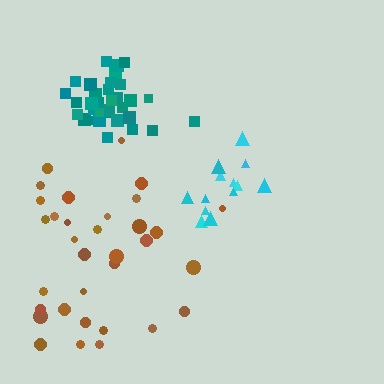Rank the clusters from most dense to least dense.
teal, cyan, brown.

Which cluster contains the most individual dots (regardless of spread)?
Brown (34).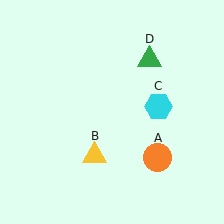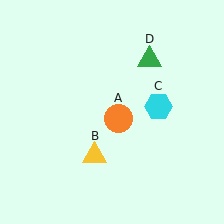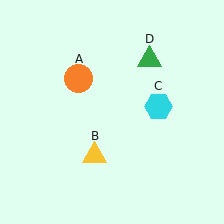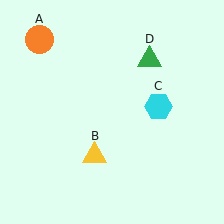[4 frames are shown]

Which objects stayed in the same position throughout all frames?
Yellow triangle (object B) and cyan hexagon (object C) and green triangle (object D) remained stationary.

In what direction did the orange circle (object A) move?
The orange circle (object A) moved up and to the left.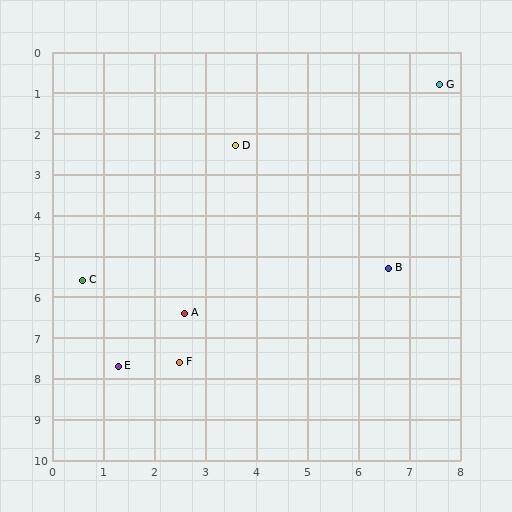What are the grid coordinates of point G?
Point G is at approximately (7.6, 0.8).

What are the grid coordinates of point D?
Point D is at approximately (3.6, 2.3).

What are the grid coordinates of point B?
Point B is at approximately (6.6, 5.3).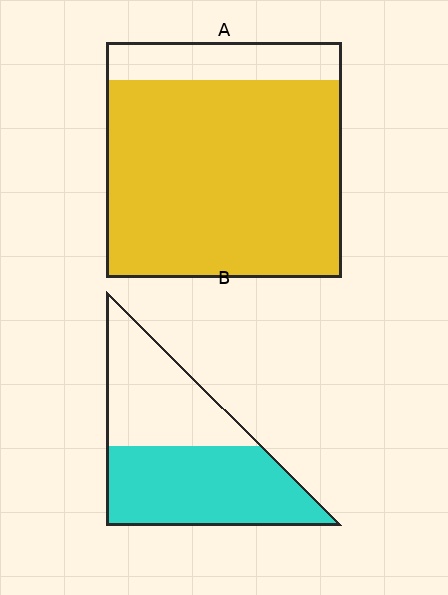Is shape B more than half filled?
Yes.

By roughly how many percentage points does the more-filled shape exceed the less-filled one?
By roughly 25 percentage points (A over B).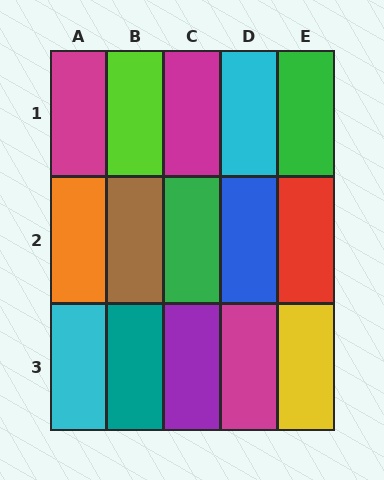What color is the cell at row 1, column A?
Magenta.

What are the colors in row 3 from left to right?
Cyan, teal, purple, magenta, yellow.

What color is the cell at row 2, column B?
Brown.